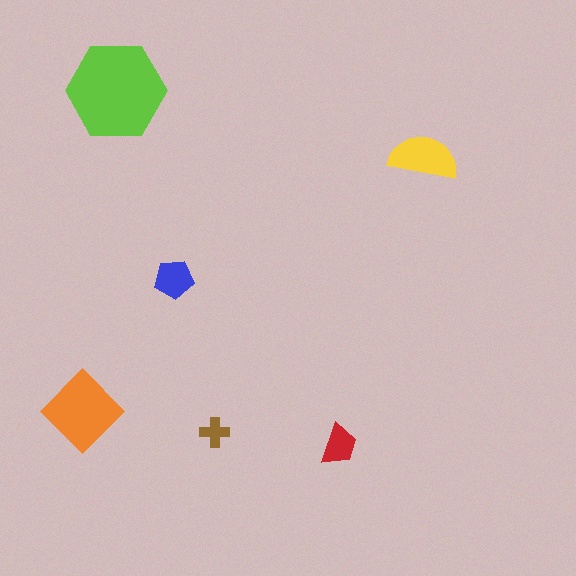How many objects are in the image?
There are 6 objects in the image.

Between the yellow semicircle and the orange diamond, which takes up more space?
The orange diamond.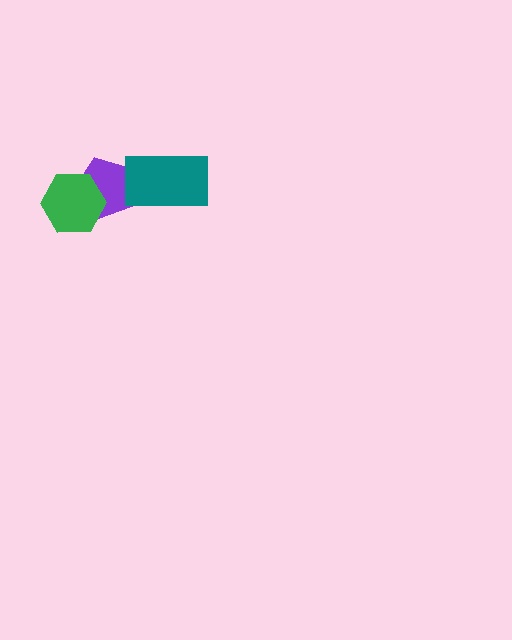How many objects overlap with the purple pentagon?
2 objects overlap with the purple pentagon.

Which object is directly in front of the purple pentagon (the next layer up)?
The green hexagon is directly in front of the purple pentagon.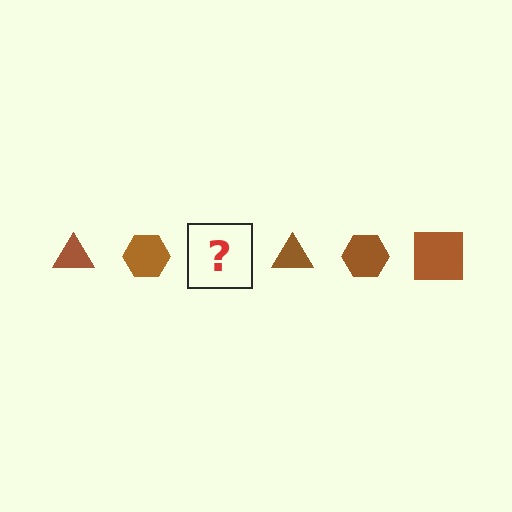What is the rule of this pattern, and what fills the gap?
The rule is that the pattern cycles through triangle, hexagon, square shapes in brown. The gap should be filled with a brown square.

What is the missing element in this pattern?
The missing element is a brown square.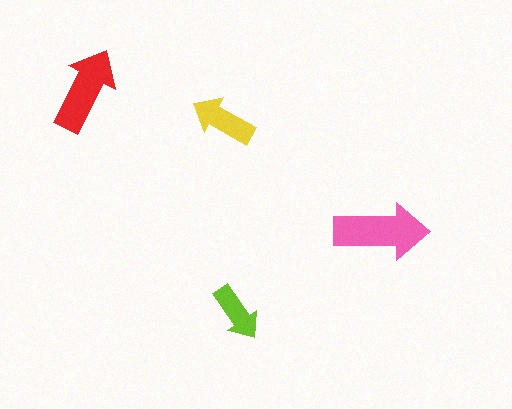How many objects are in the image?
There are 4 objects in the image.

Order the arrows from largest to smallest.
the pink one, the red one, the yellow one, the lime one.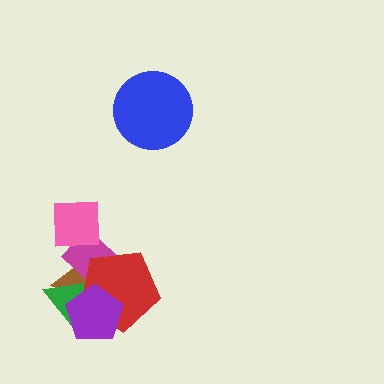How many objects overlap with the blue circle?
0 objects overlap with the blue circle.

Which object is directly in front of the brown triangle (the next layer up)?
The green triangle is directly in front of the brown triangle.